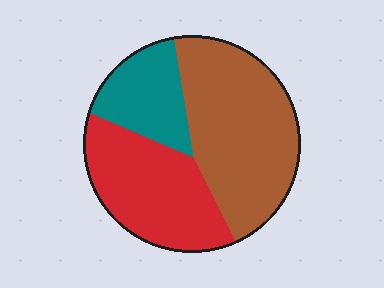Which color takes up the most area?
Brown, at roughly 45%.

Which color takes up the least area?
Teal, at roughly 20%.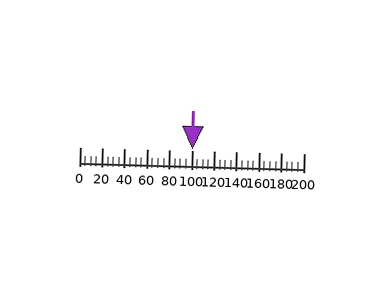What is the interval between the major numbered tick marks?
The major tick marks are spaced 20 units apart.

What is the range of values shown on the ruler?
The ruler shows values from 0 to 200.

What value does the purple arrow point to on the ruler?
The purple arrow points to approximately 100.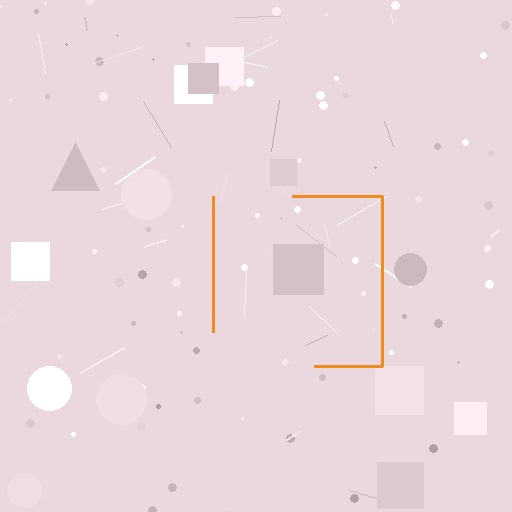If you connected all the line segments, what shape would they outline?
They would outline a square.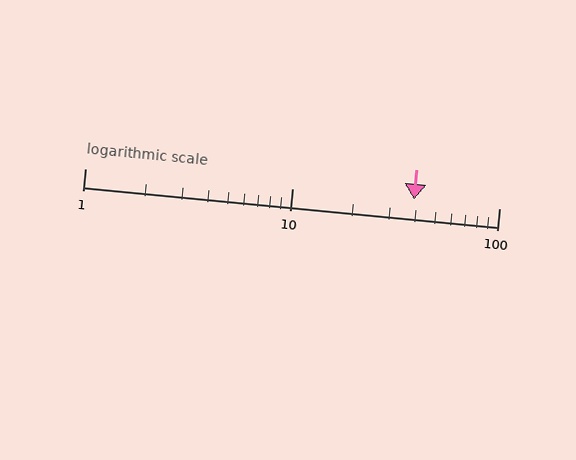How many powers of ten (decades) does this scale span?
The scale spans 2 decades, from 1 to 100.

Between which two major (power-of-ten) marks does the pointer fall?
The pointer is between 10 and 100.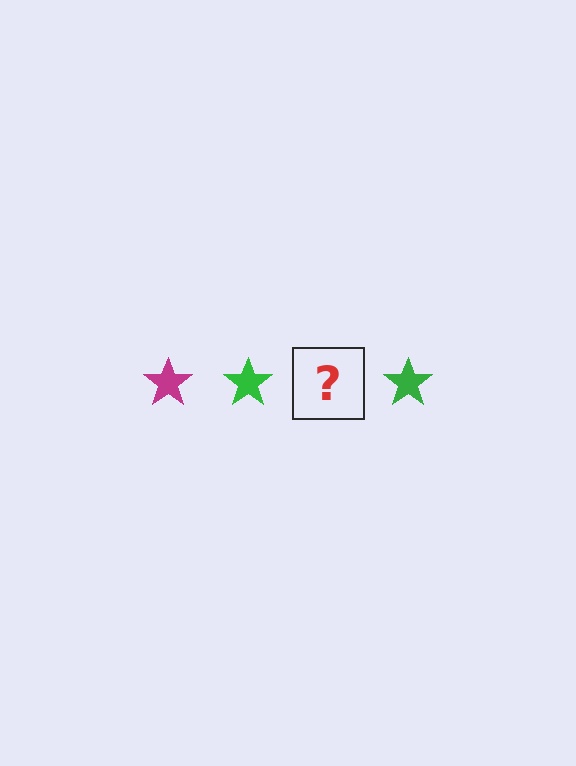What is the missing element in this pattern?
The missing element is a magenta star.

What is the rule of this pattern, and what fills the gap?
The rule is that the pattern cycles through magenta, green stars. The gap should be filled with a magenta star.